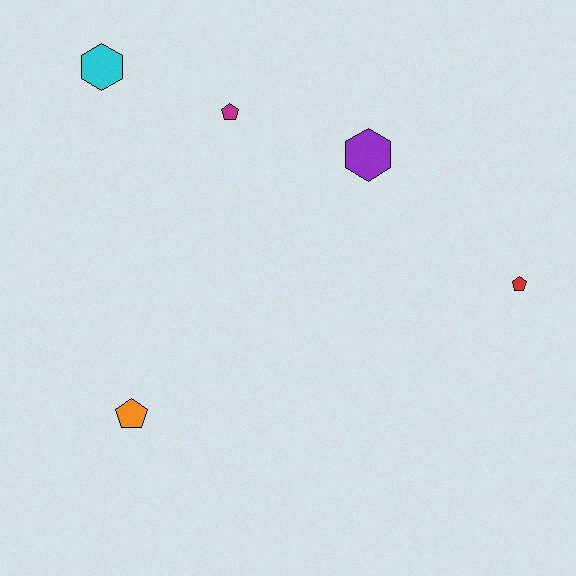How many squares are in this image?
There are no squares.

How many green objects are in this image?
There are no green objects.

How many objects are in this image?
There are 5 objects.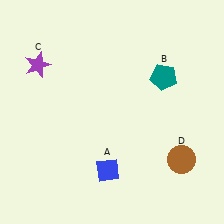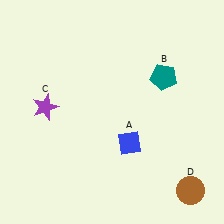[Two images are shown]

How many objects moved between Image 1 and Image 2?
3 objects moved between the two images.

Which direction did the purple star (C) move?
The purple star (C) moved down.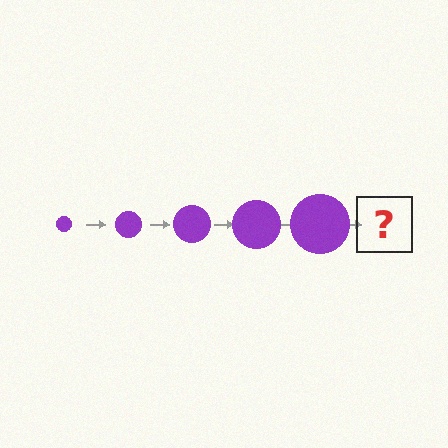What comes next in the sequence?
The next element should be a purple circle, larger than the previous one.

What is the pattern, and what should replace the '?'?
The pattern is that the circle gets progressively larger each step. The '?' should be a purple circle, larger than the previous one.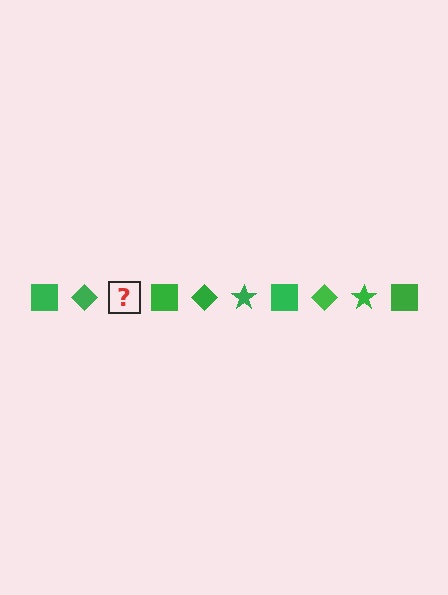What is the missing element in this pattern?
The missing element is a green star.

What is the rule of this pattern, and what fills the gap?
The rule is that the pattern cycles through square, diamond, star shapes in green. The gap should be filled with a green star.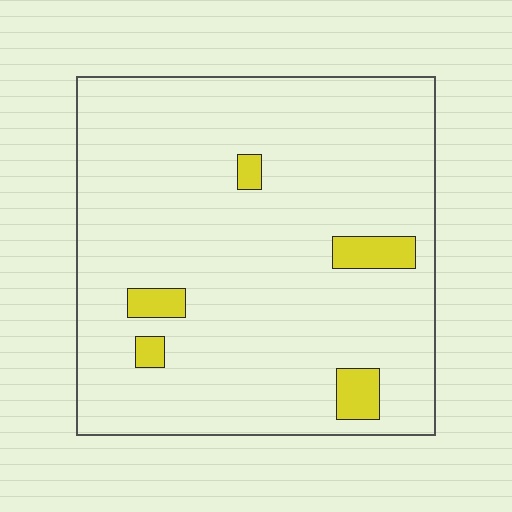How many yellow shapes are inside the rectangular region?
5.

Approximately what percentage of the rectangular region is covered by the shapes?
Approximately 5%.